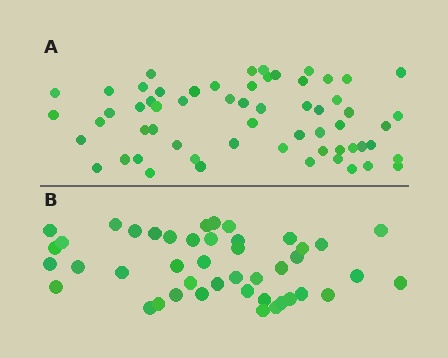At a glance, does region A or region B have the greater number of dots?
Region A (the top region) has more dots.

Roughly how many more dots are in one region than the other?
Region A has approximately 15 more dots than region B.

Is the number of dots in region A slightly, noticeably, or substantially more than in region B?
Region A has noticeably more, but not dramatically so. The ratio is roughly 1.4 to 1.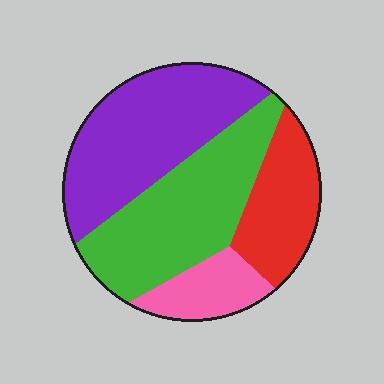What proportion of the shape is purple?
Purple covers about 35% of the shape.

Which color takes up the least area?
Pink, at roughly 10%.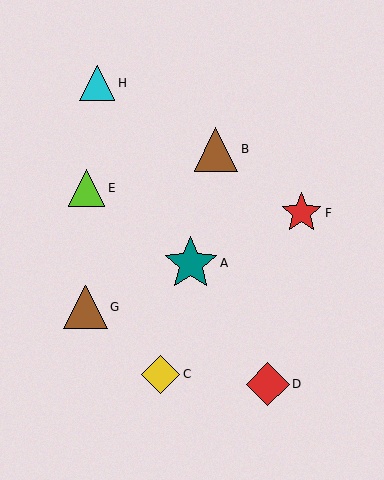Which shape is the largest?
The teal star (labeled A) is the largest.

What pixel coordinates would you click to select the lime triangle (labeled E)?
Click at (87, 188) to select the lime triangle E.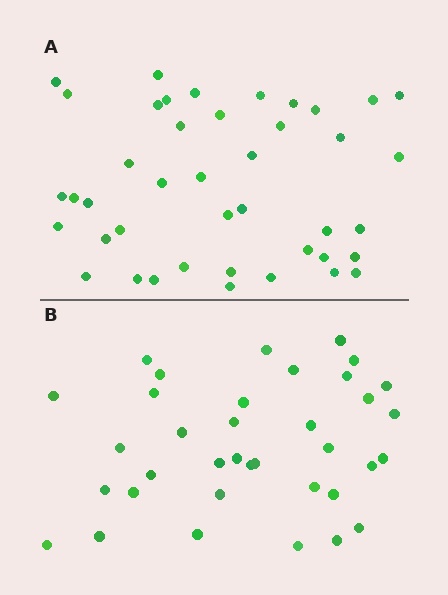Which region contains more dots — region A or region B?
Region A (the top region) has more dots.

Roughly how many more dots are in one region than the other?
Region A has about 6 more dots than region B.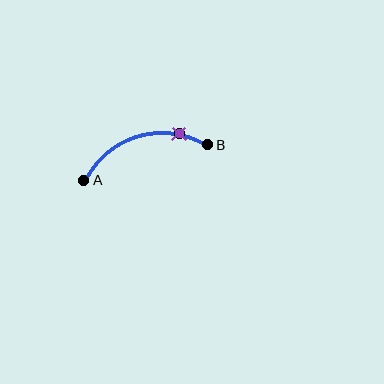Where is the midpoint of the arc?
The arc midpoint is the point on the curve farthest from the straight line joining A and B. It sits above that line.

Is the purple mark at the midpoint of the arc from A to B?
No. The purple mark lies on the arc but is closer to endpoint B. The arc midpoint would be at the point on the curve equidistant along the arc from both A and B.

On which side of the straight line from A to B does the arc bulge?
The arc bulges above the straight line connecting A and B.